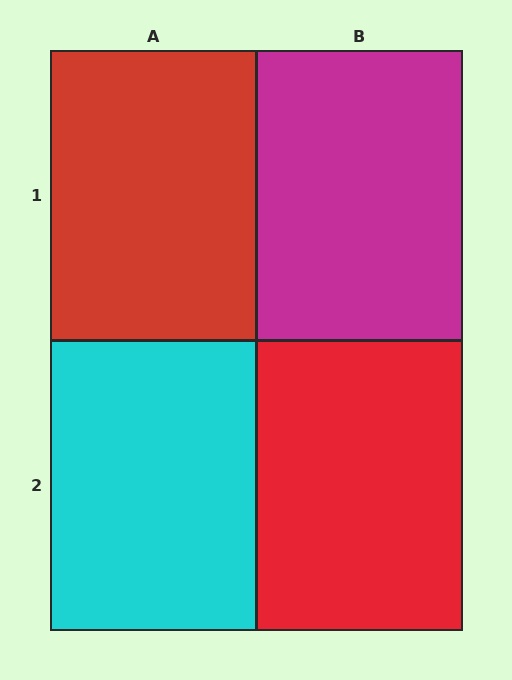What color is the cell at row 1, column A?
Red.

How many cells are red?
2 cells are red.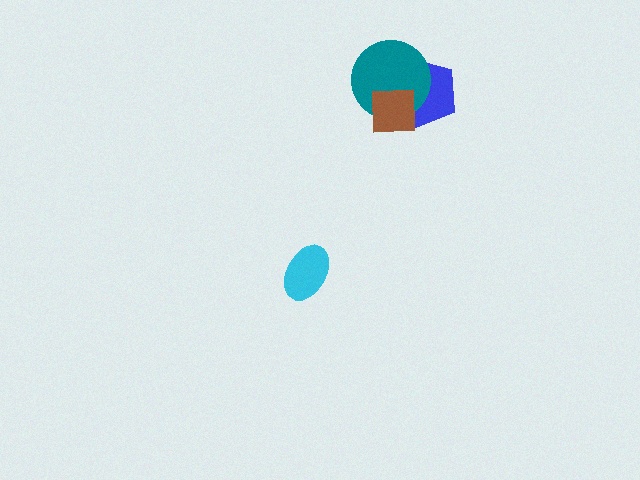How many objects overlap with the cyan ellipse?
0 objects overlap with the cyan ellipse.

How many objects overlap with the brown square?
2 objects overlap with the brown square.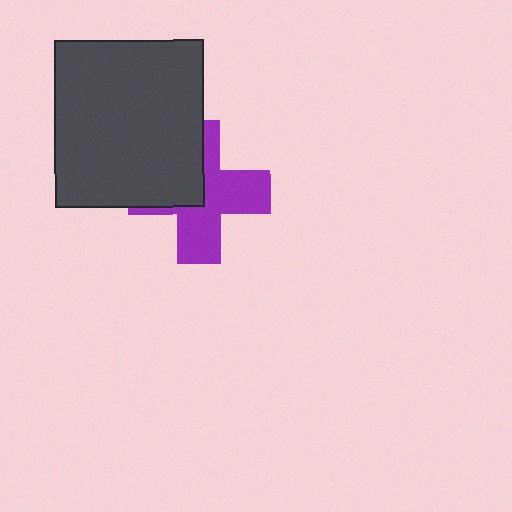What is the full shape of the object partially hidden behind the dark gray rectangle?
The partially hidden object is a purple cross.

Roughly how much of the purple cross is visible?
About half of it is visible (roughly 59%).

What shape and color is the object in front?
The object in front is a dark gray rectangle.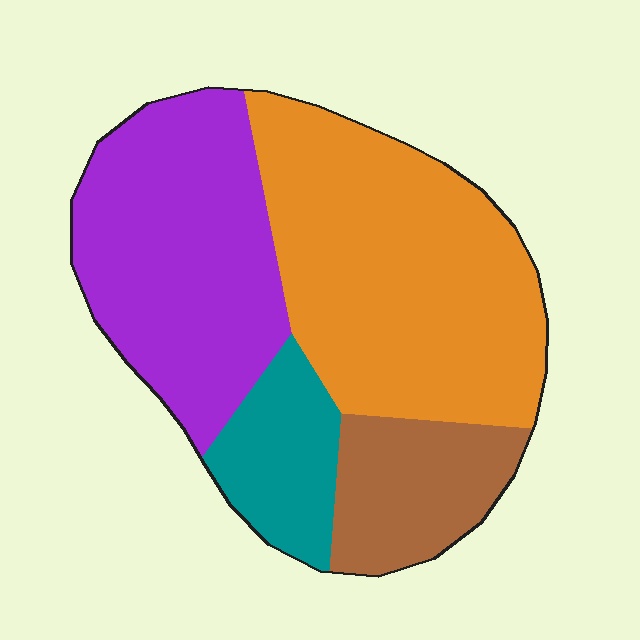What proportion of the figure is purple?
Purple covers 32% of the figure.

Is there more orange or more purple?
Orange.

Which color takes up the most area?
Orange, at roughly 40%.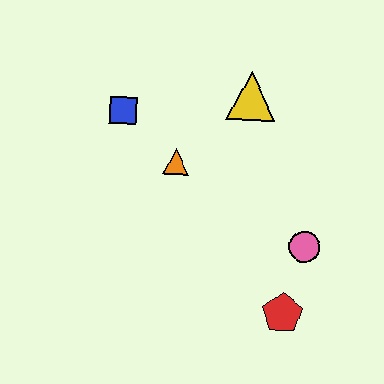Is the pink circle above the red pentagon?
Yes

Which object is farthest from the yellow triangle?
The red pentagon is farthest from the yellow triangle.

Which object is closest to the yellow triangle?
The orange triangle is closest to the yellow triangle.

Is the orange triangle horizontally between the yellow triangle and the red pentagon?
No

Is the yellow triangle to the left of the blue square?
No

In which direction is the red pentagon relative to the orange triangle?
The red pentagon is below the orange triangle.